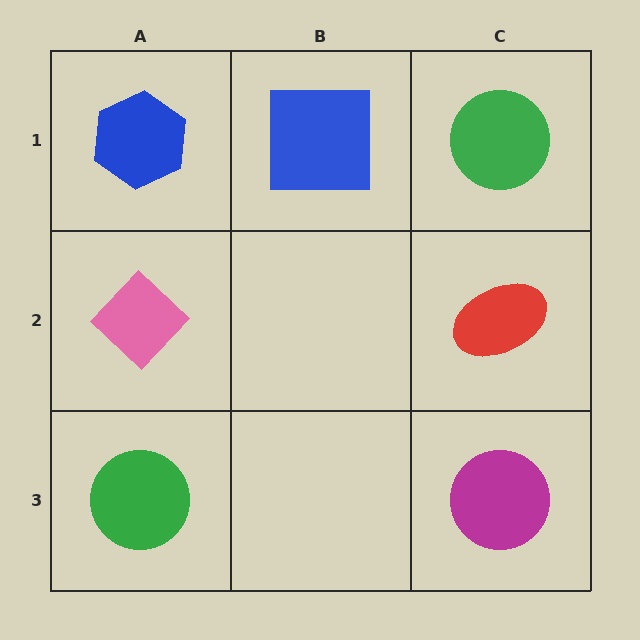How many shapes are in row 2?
2 shapes.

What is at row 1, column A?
A blue hexagon.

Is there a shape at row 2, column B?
No, that cell is empty.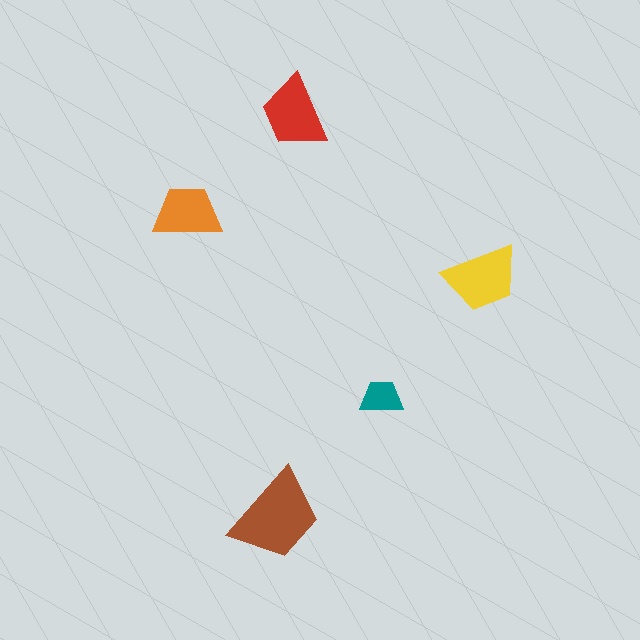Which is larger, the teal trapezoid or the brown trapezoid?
The brown one.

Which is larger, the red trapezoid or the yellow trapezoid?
The yellow one.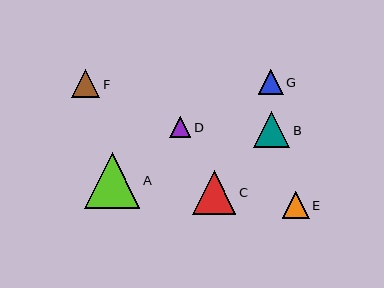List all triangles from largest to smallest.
From largest to smallest: A, C, B, F, E, G, D.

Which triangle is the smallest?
Triangle D is the smallest with a size of approximately 21 pixels.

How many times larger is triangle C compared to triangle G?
Triangle C is approximately 1.7 times the size of triangle G.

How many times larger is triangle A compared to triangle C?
Triangle A is approximately 1.3 times the size of triangle C.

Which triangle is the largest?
Triangle A is the largest with a size of approximately 55 pixels.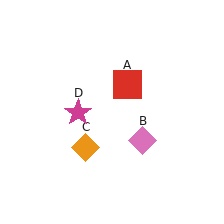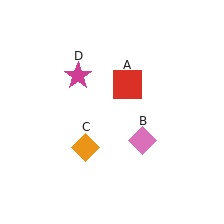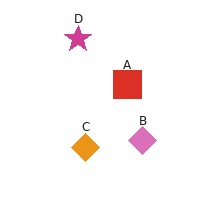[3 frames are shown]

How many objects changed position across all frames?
1 object changed position: magenta star (object D).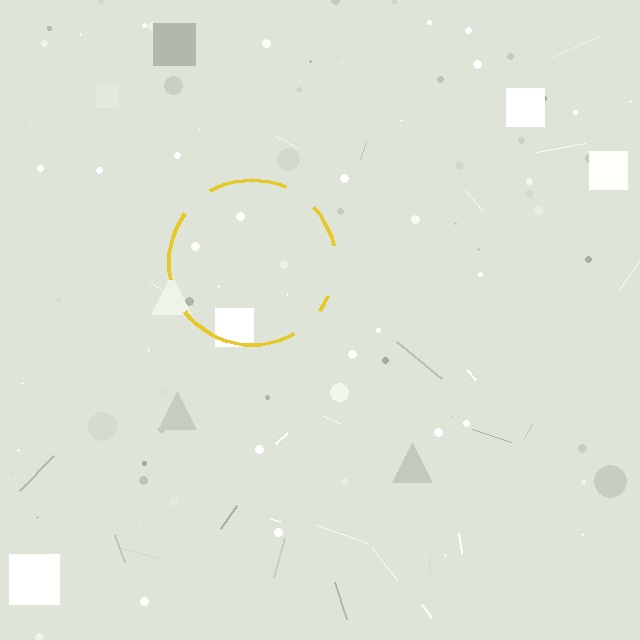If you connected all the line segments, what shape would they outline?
They would outline a circle.